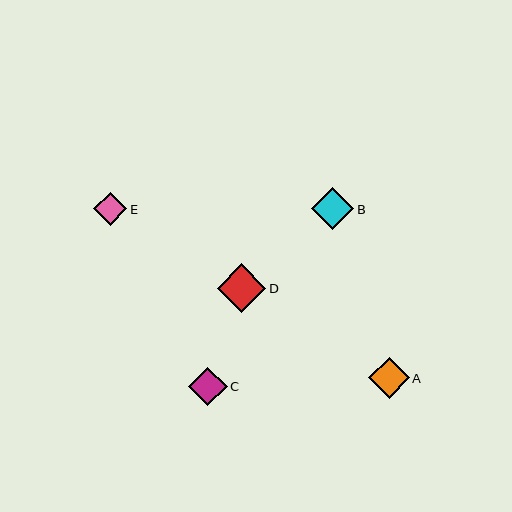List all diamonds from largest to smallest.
From largest to smallest: D, B, A, C, E.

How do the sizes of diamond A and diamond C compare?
Diamond A and diamond C are approximately the same size.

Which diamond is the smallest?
Diamond E is the smallest with a size of approximately 33 pixels.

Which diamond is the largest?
Diamond D is the largest with a size of approximately 49 pixels.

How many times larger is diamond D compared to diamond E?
Diamond D is approximately 1.5 times the size of diamond E.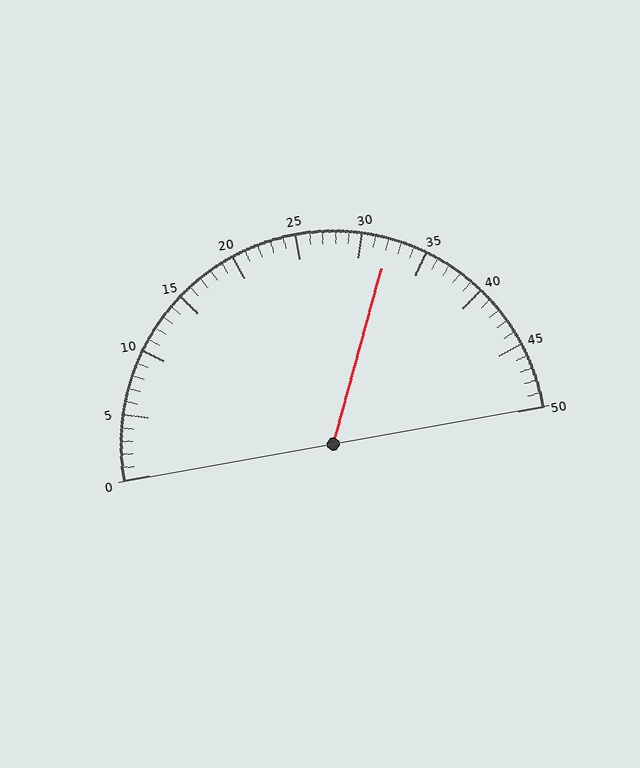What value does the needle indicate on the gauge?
The needle indicates approximately 32.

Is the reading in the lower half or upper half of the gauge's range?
The reading is in the upper half of the range (0 to 50).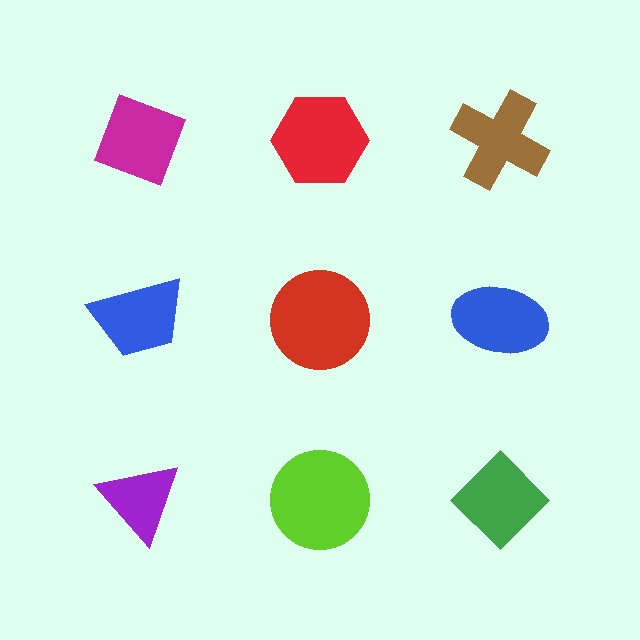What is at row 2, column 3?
A blue ellipse.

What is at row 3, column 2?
A lime circle.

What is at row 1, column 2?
A red hexagon.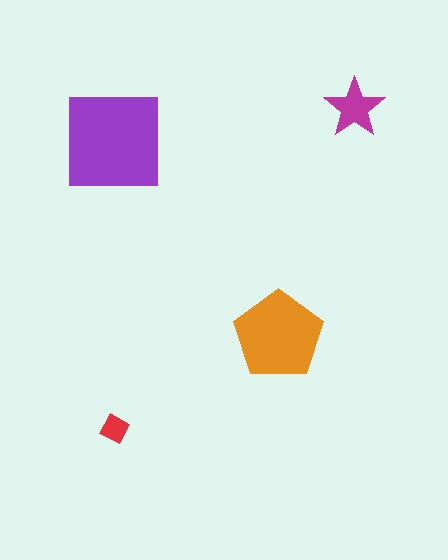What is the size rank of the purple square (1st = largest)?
1st.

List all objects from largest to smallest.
The purple square, the orange pentagon, the magenta star, the red diamond.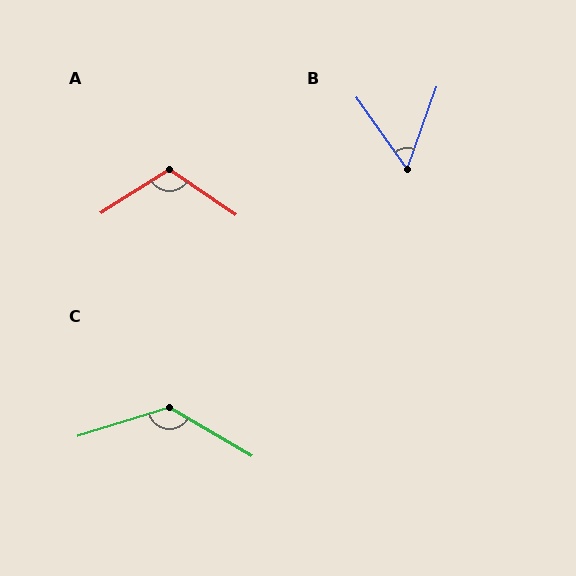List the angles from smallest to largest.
B (55°), A (113°), C (132°).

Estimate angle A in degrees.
Approximately 113 degrees.